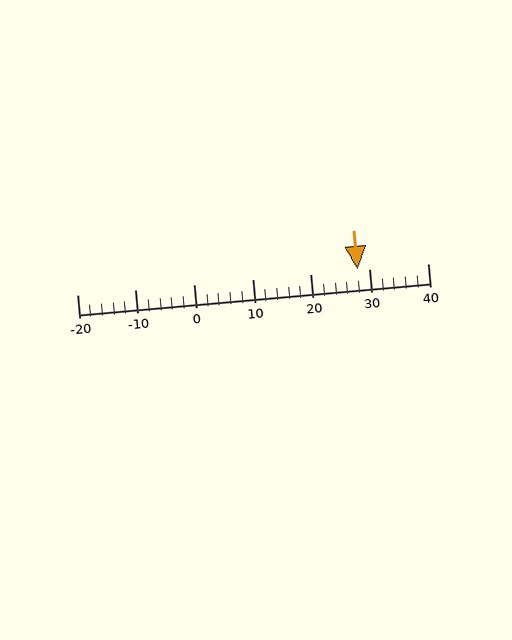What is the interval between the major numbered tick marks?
The major tick marks are spaced 10 units apart.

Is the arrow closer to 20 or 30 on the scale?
The arrow is closer to 30.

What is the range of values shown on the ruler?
The ruler shows values from -20 to 40.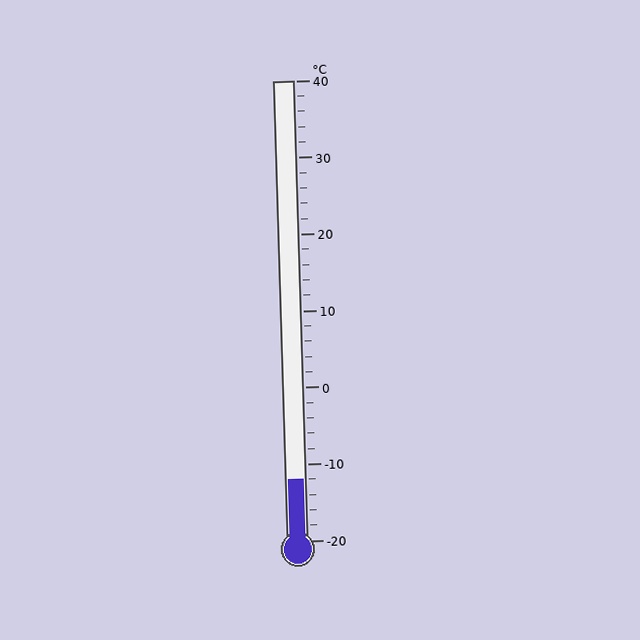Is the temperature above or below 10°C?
The temperature is below 10°C.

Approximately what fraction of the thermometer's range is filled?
The thermometer is filled to approximately 15% of its range.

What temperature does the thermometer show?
The thermometer shows approximately -12°C.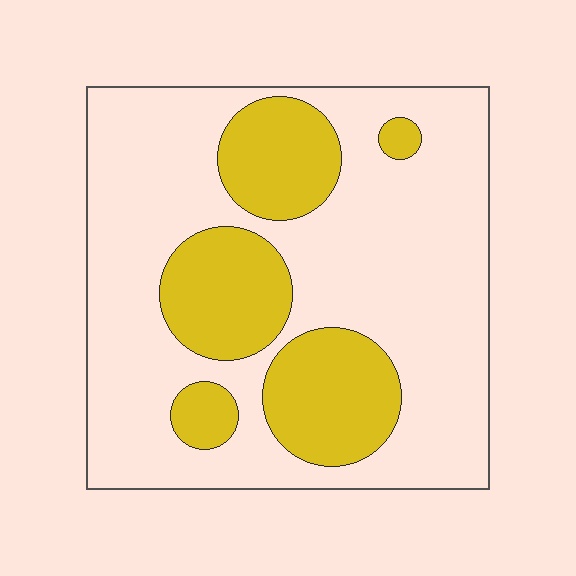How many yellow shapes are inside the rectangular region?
5.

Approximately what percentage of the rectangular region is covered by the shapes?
Approximately 30%.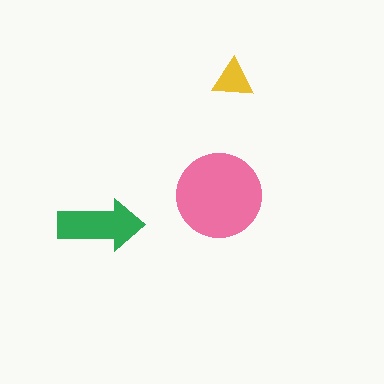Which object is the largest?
The pink circle.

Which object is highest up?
The yellow triangle is topmost.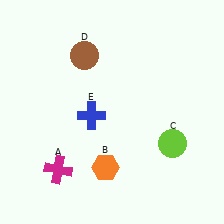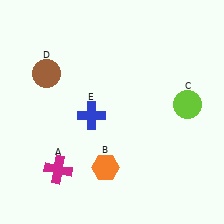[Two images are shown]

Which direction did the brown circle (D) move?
The brown circle (D) moved left.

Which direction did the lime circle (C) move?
The lime circle (C) moved up.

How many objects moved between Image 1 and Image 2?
2 objects moved between the two images.